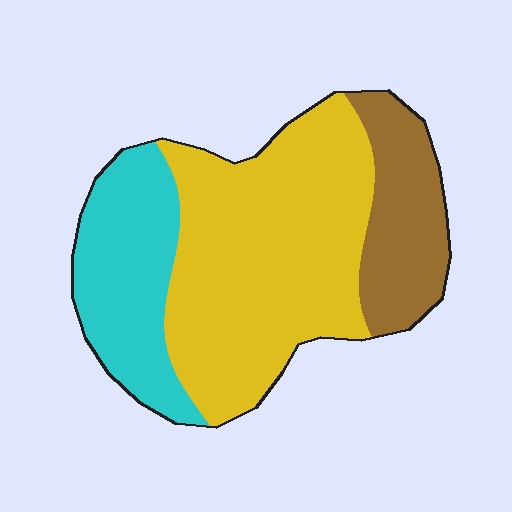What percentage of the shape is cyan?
Cyan covers about 25% of the shape.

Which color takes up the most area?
Yellow, at roughly 55%.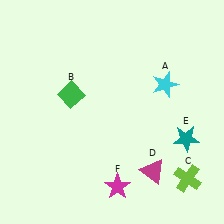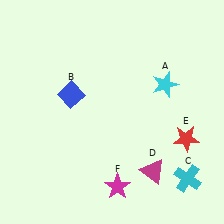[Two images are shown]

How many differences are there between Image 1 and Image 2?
There are 3 differences between the two images.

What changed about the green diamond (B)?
In Image 1, B is green. In Image 2, it changed to blue.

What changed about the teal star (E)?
In Image 1, E is teal. In Image 2, it changed to red.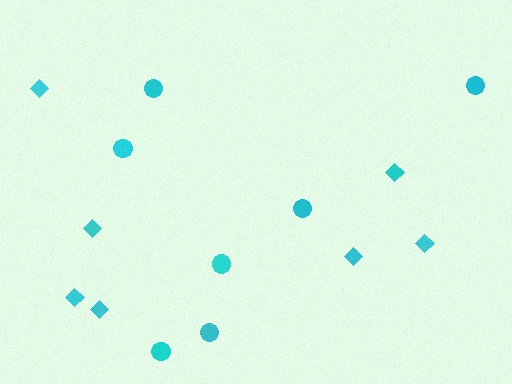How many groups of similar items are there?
There are 2 groups: one group of diamonds (7) and one group of circles (7).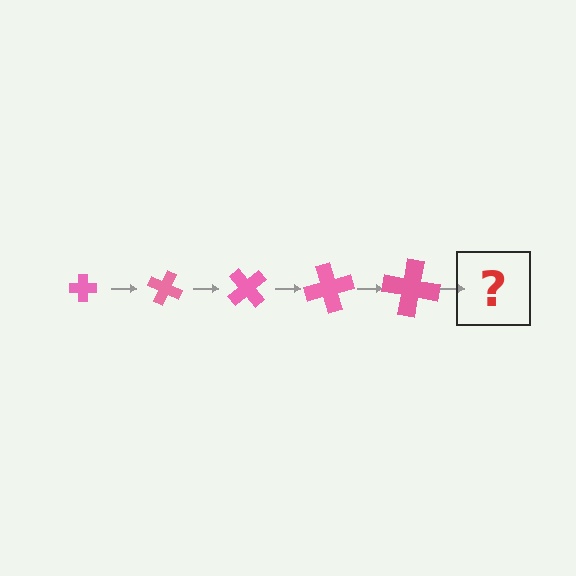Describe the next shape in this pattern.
It should be a cross, larger than the previous one and rotated 125 degrees from the start.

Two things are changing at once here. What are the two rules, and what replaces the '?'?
The two rules are that the cross grows larger each step and it rotates 25 degrees each step. The '?' should be a cross, larger than the previous one and rotated 125 degrees from the start.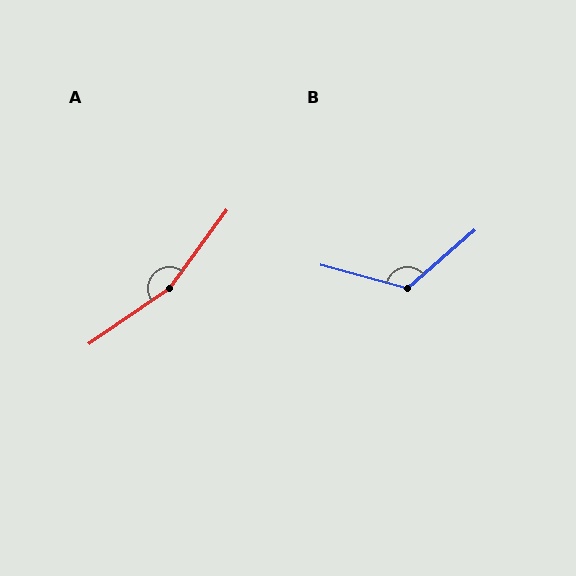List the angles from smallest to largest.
B (124°), A (161°).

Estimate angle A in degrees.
Approximately 161 degrees.